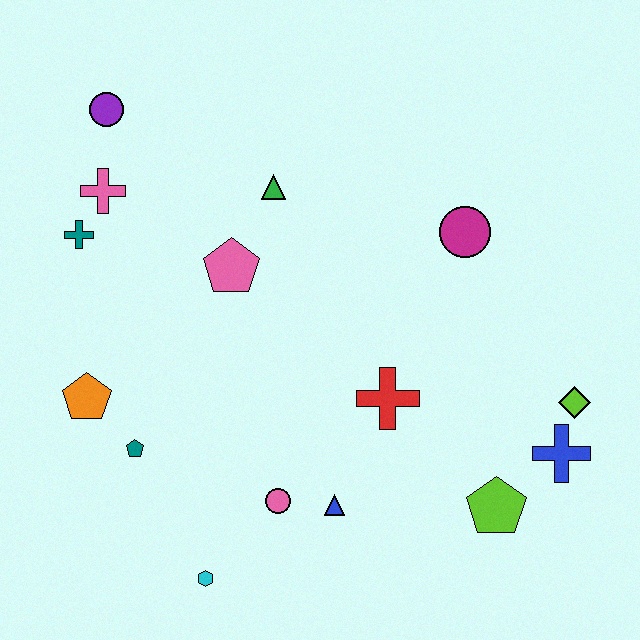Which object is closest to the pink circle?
The blue triangle is closest to the pink circle.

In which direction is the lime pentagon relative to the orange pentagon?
The lime pentagon is to the right of the orange pentagon.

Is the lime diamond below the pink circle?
No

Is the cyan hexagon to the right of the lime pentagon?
No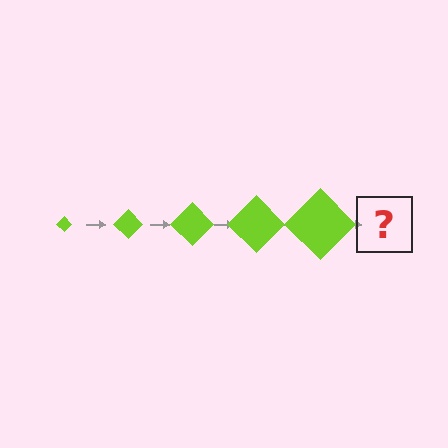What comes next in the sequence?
The next element should be a lime diamond, larger than the previous one.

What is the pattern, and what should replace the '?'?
The pattern is that the diamond gets progressively larger each step. The '?' should be a lime diamond, larger than the previous one.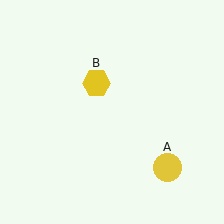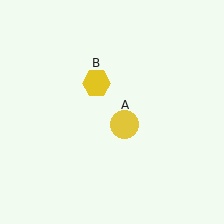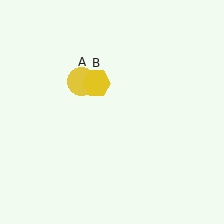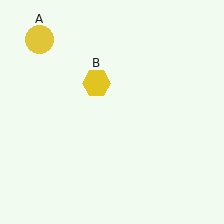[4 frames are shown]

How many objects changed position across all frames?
1 object changed position: yellow circle (object A).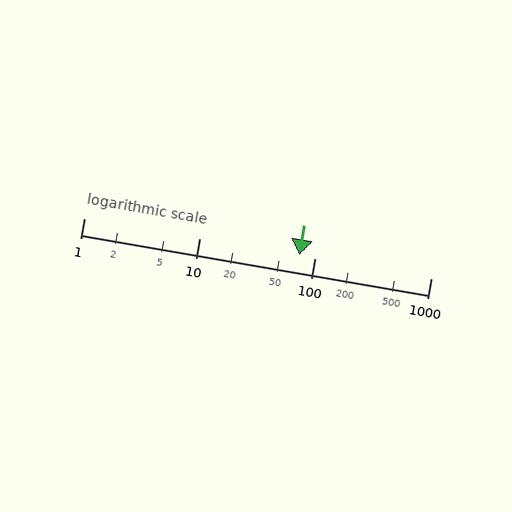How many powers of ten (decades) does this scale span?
The scale spans 3 decades, from 1 to 1000.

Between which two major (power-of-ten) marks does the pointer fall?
The pointer is between 10 and 100.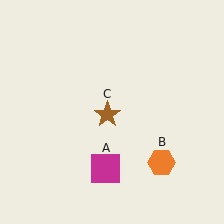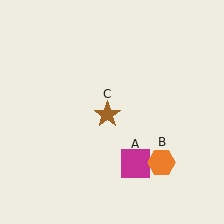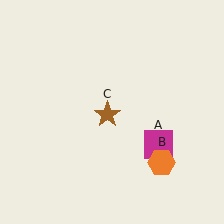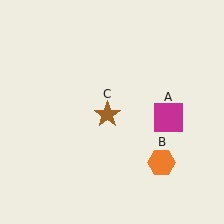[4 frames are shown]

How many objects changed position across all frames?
1 object changed position: magenta square (object A).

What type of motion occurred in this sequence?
The magenta square (object A) rotated counterclockwise around the center of the scene.